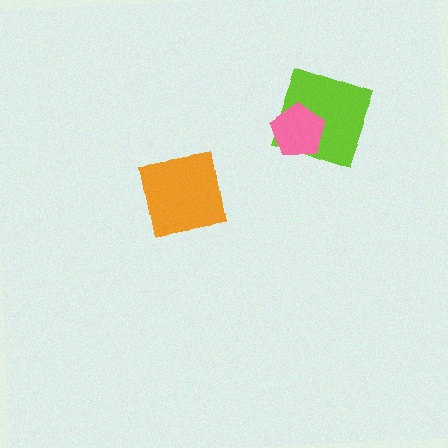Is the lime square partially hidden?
Yes, it is partially covered by another shape.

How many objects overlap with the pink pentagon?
1 object overlaps with the pink pentagon.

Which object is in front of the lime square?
The pink pentagon is in front of the lime square.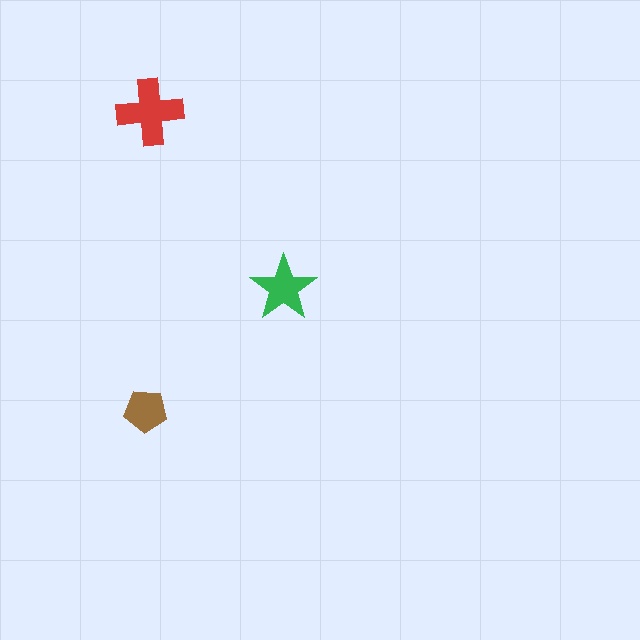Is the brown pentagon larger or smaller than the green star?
Smaller.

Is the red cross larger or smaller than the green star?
Larger.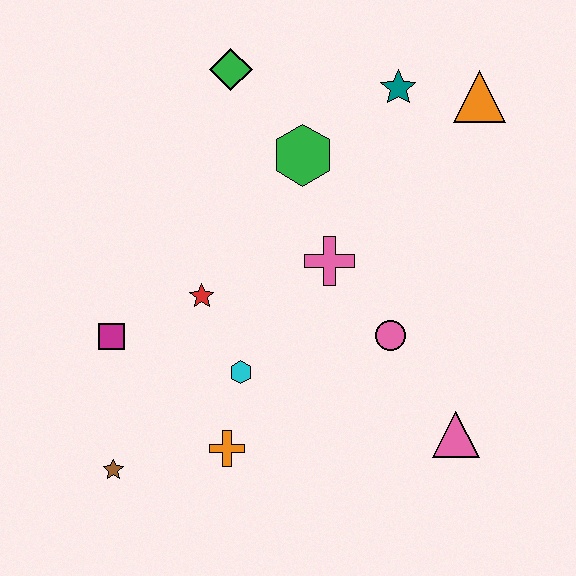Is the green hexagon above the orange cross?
Yes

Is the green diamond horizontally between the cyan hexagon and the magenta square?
Yes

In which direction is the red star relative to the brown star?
The red star is above the brown star.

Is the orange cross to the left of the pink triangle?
Yes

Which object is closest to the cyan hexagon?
The orange cross is closest to the cyan hexagon.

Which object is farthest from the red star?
The orange triangle is farthest from the red star.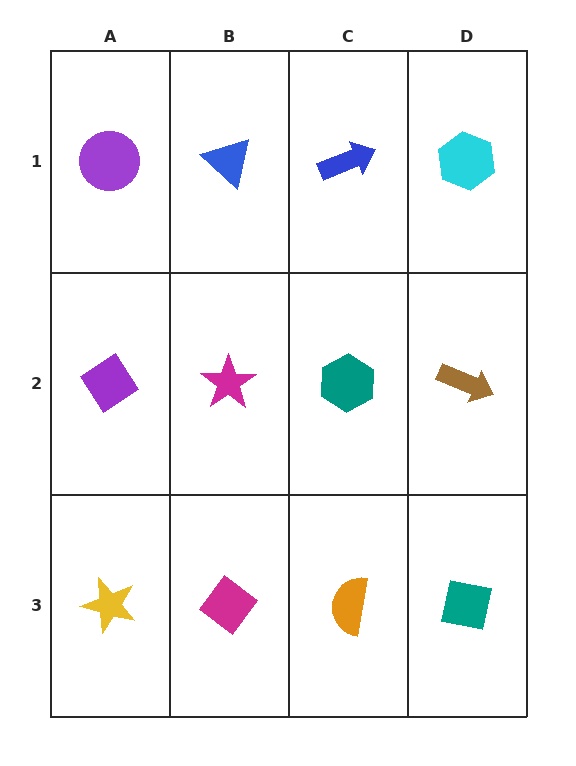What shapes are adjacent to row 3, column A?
A purple diamond (row 2, column A), a magenta diamond (row 3, column B).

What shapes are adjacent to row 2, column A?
A purple circle (row 1, column A), a yellow star (row 3, column A), a magenta star (row 2, column B).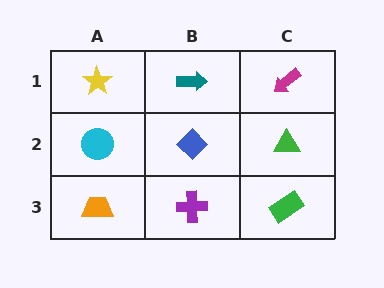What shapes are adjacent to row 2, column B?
A teal arrow (row 1, column B), a purple cross (row 3, column B), a cyan circle (row 2, column A), a green triangle (row 2, column C).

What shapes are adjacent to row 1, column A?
A cyan circle (row 2, column A), a teal arrow (row 1, column B).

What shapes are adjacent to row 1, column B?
A blue diamond (row 2, column B), a yellow star (row 1, column A), a magenta arrow (row 1, column C).